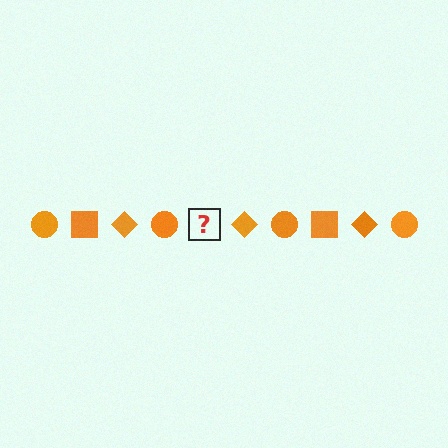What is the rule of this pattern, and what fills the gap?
The rule is that the pattern cycles through circle, square, diamond shapes in orange. The gap should be filled with an orange square.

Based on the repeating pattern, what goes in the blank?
The blank should be an orange square.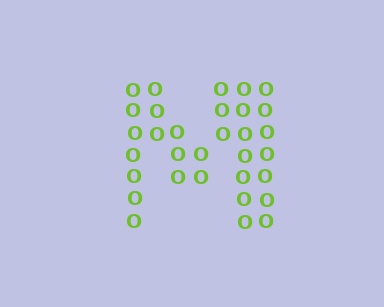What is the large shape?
The large shape is the letter M.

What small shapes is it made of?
It is made of small letter O's.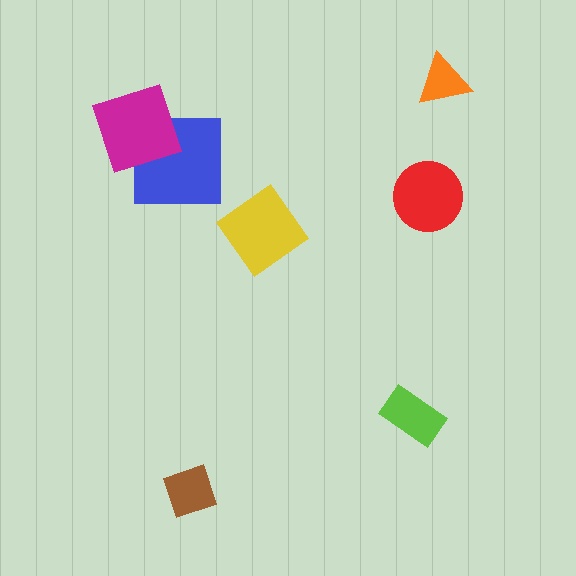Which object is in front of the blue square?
The magenta diamond is in front of the blue square.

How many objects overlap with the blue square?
1 object overlaps with the blue square.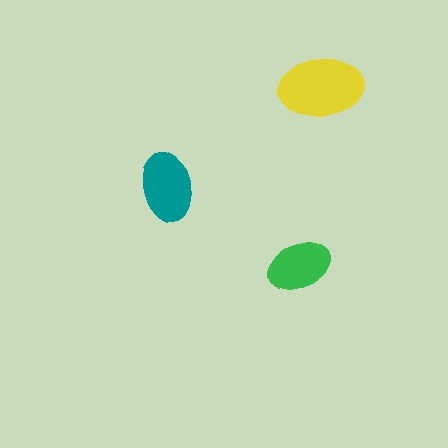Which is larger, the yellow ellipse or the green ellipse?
The yellow one.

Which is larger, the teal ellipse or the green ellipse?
The teal one.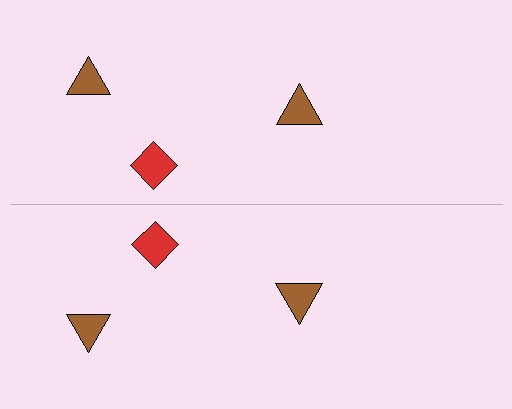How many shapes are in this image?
There are 6 shapes in this image.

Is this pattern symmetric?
Yes, this pattern has bilateral (reflection) symmetry.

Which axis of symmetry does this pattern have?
The pattern has a horizontal axis of symmetry running through the center of the image.